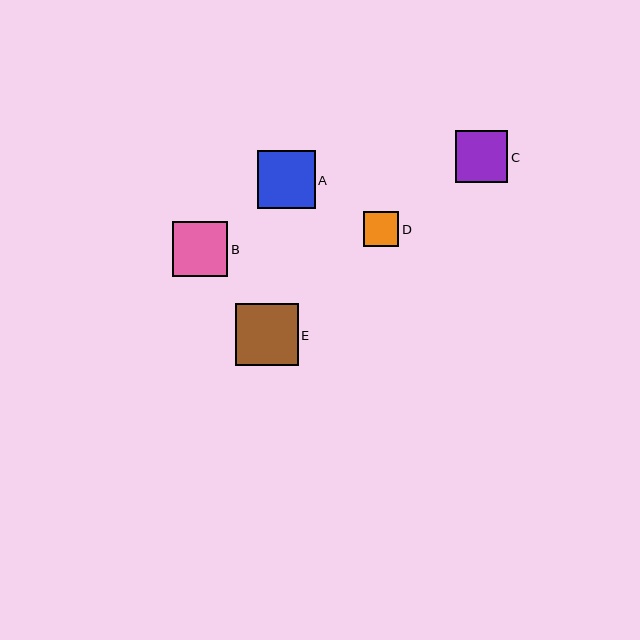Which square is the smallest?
Square D is the smallest with a size of approximately 35 pixels.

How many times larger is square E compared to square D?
Square E is approximately 1.8 times the size of square D.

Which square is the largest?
Square E is the largest with a size of approximately 63 pixels.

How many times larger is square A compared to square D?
Square A is approximately 1.6 times the size of square D.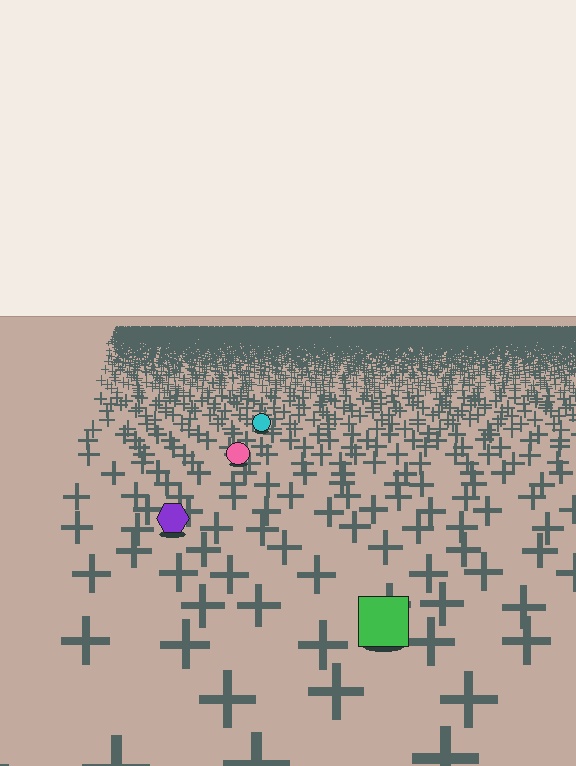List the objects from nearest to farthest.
From nearest to farthest: the green square, the purple hexagon, the pink circle, the cyan circle.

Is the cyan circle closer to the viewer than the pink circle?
No. The pink circle is closer — you can tell from the texture gradient: the ground texture is coarser near it.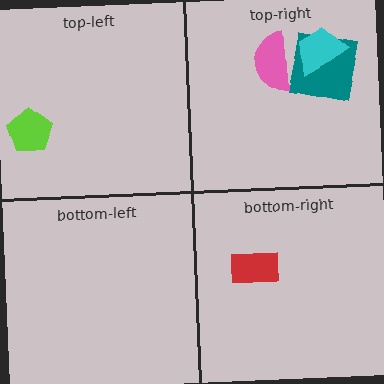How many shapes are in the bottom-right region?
1.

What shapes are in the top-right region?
The teal square, the pink semicircle, the cyan trapezoid.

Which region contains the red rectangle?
The bottom-right region.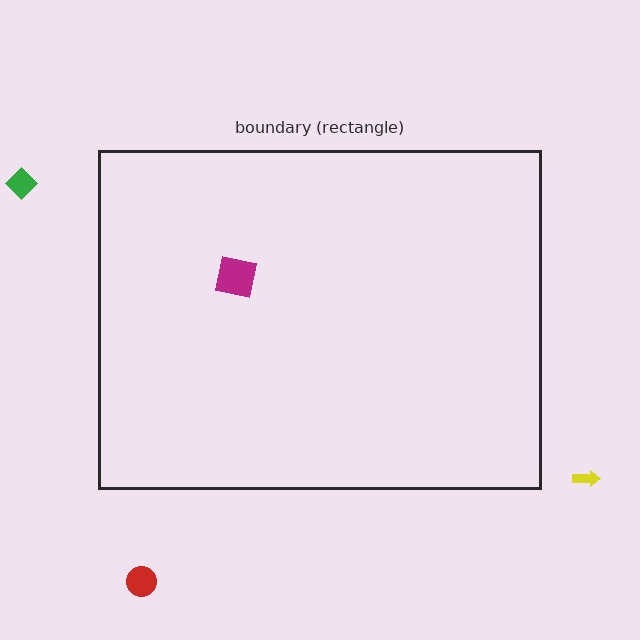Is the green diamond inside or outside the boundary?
Outside.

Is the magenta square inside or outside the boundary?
Inside.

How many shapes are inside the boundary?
1 inside, 3 outside.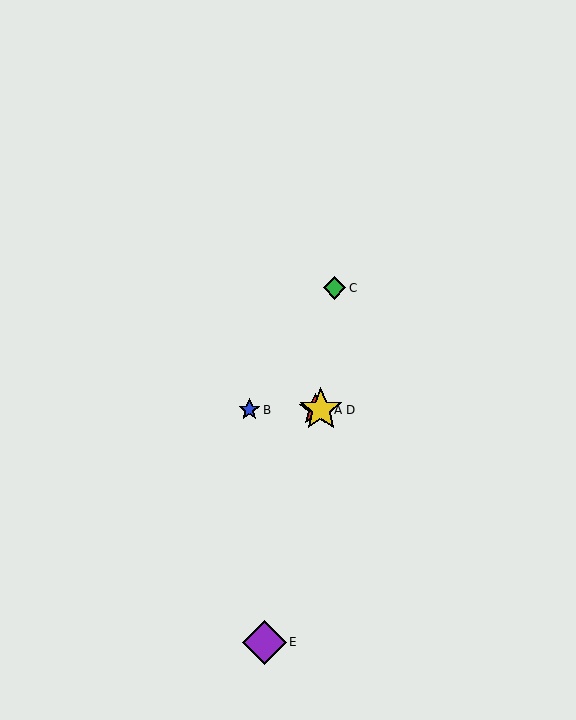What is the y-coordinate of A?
Object A is at y≈410.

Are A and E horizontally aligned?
No, A is at y≈410 and E is at y≈642.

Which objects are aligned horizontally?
Objects A, B, D are aligned horizontally.